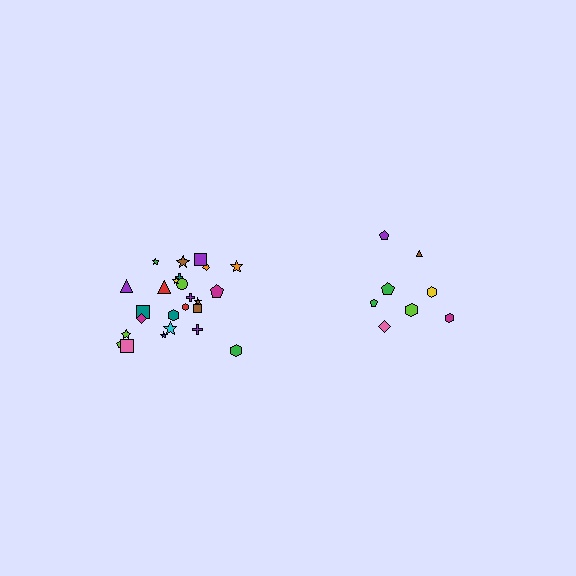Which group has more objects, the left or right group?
The left group.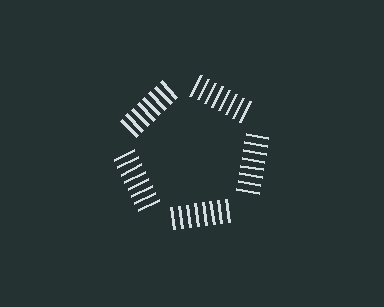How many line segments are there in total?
40 — 8 along each of the 5 edges.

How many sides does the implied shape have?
5 sides — the line-ends trace a pentagon.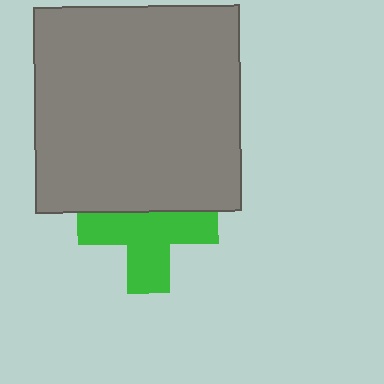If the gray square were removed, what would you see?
You would see the complete green cross.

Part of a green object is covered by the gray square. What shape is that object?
It is a cross.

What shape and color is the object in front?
The object in front is a gray square.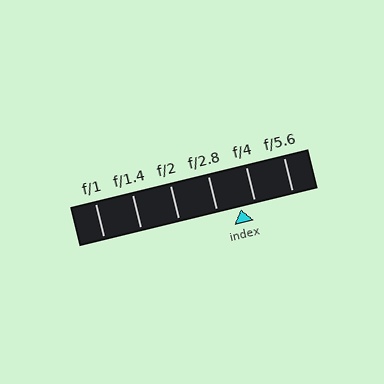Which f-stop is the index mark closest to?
The index mark is closest to f/4.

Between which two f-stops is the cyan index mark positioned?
The index mark is between f/2.8 and f/4.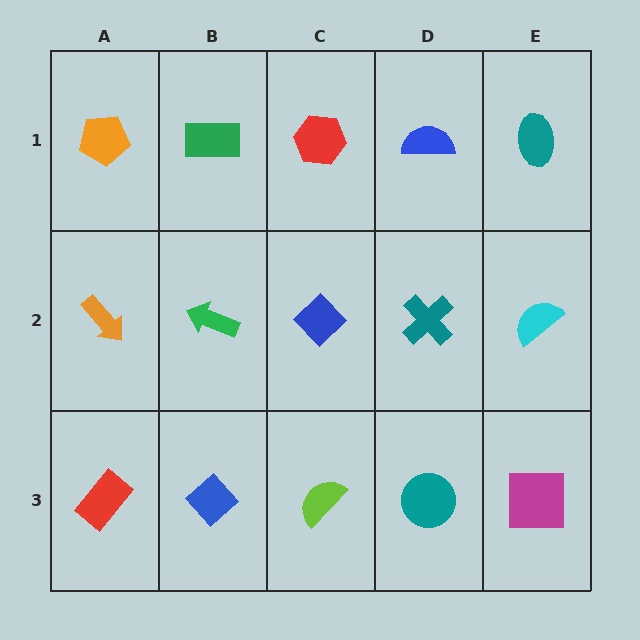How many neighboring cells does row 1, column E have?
2.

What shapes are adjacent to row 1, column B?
A green arrow (row 2, column B), an orange pentagon (row 1, column A), a red hexagon (row 1, column C).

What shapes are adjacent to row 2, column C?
A red hexagon (row 1, column C), a lime semicircle (row 3, column C), a green arrow (row 2, column B), a teal cross (row 2, column D).